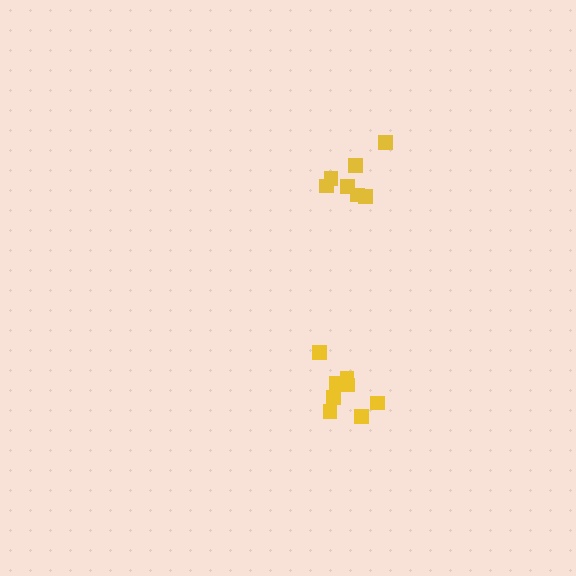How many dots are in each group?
Group 1: 7 dots, Group 2: 8 dots (15 total).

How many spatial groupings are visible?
There are 2 spatial groupings.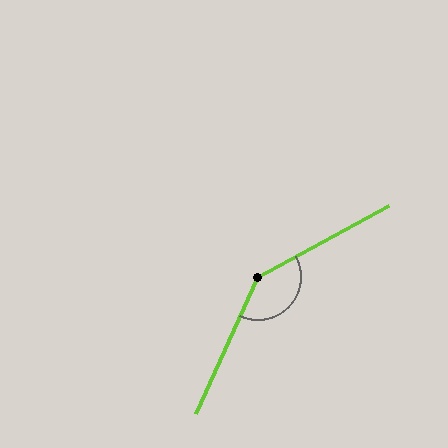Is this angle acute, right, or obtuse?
It is obtuse.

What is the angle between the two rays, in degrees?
Approximately 143 degrees.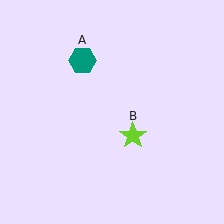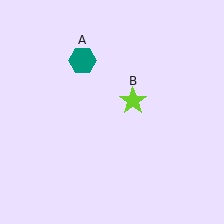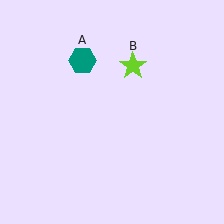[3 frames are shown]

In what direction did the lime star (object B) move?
The lime star (object B) moved up.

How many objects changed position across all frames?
1 object changed position: lime star (object B).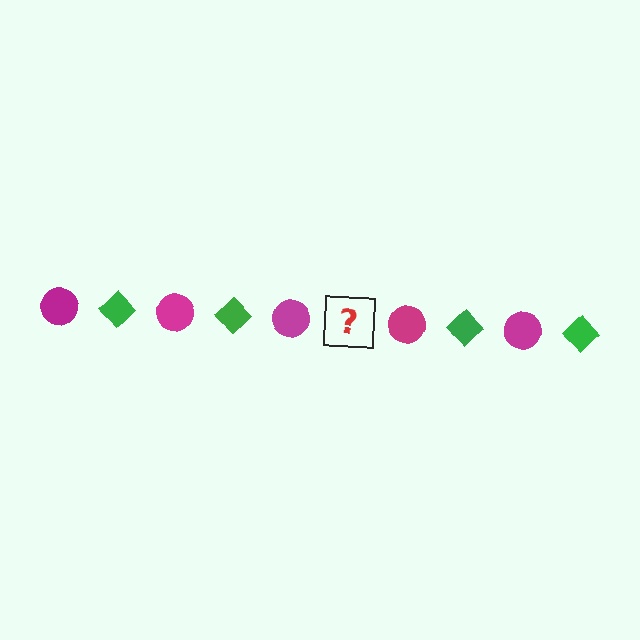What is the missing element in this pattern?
The missing element is a green diamond.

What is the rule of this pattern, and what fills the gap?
The rule is that the pattern alternates between magenta circle and green diamond. The gap should be filled with a green diamond.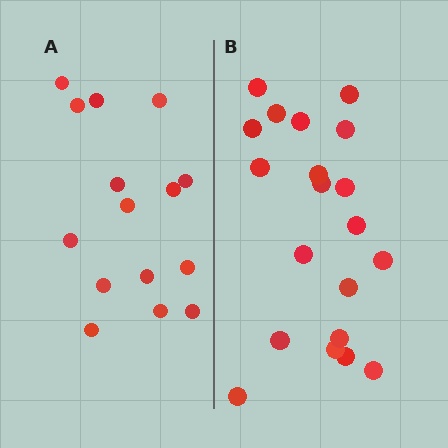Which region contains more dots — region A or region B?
Region B (the right region) has more dots.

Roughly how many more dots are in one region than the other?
Region B has about 5 more dots than region A.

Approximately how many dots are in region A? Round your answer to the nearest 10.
About 20 dots. (The exact count is 15, which rounds to 20.)